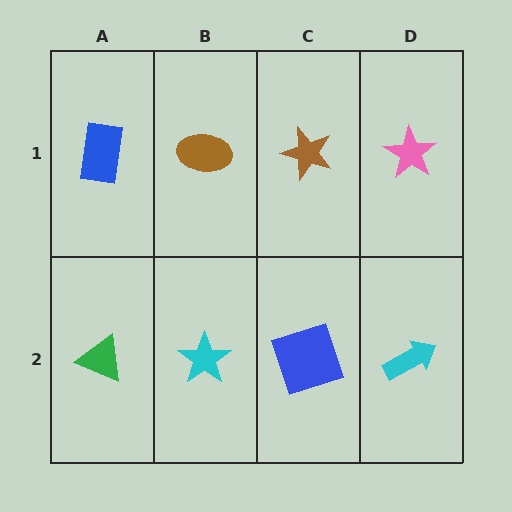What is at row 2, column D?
A cyan arrow.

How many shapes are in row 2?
4 shapes.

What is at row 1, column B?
A brown ellipse.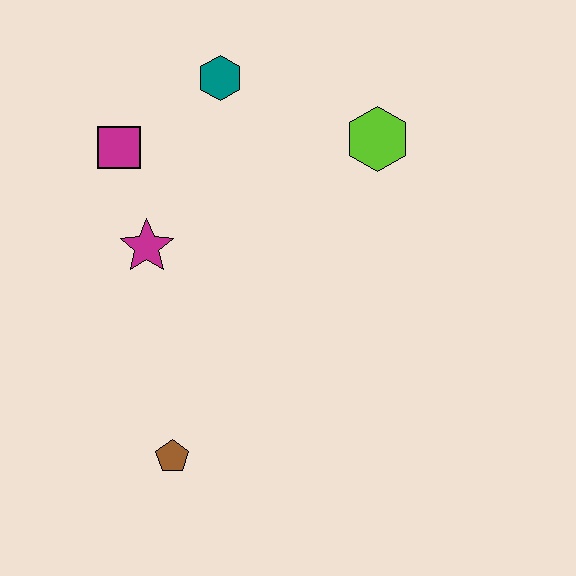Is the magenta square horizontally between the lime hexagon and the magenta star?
No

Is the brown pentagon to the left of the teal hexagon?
Yes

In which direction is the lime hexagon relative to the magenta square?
The lime hexagon is to the right of the magenta square.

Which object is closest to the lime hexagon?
The teal hexagon is closest to the lime hexagon.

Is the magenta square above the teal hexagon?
No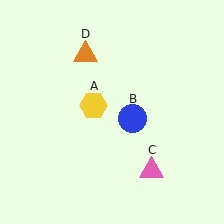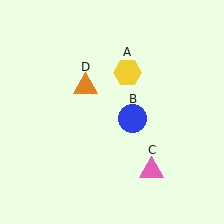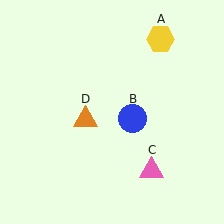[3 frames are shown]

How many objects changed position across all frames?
2 objects changed position: yellow hexagon (object A), orange triangle (object D).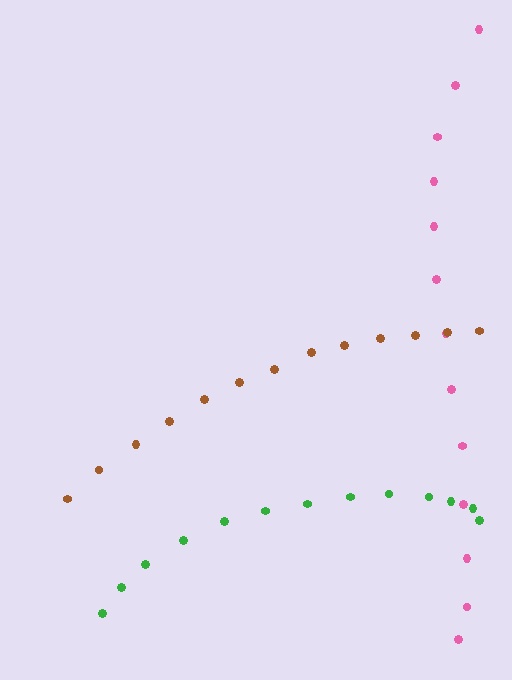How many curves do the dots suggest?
There are 3 distinct paths.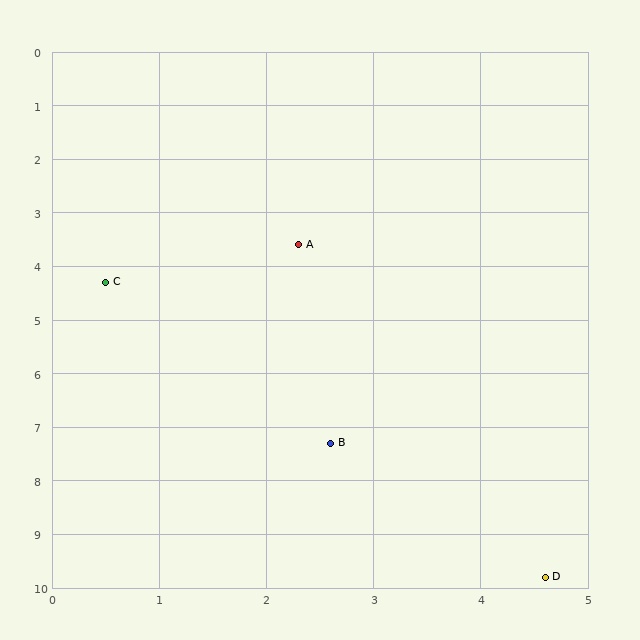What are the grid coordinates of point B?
Point B is at approximately (2.6, 7.3).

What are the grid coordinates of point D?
Point D is at approximately (4.6, 9.8).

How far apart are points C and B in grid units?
Points C and B are about 3.7 grid units apart.